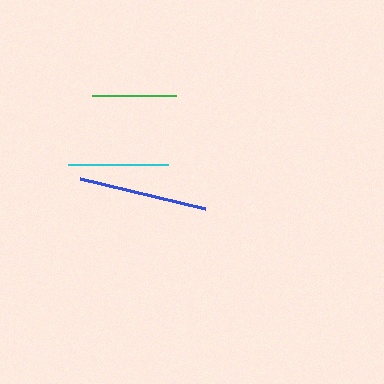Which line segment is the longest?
The blue line is the longest at approximately 129 pixels.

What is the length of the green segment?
The green segment is approximately 84 pixels long.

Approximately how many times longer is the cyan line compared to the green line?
The cyan line is approximately 1.2 times the length of the green line.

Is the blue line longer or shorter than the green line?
The blue line is longer than the green line.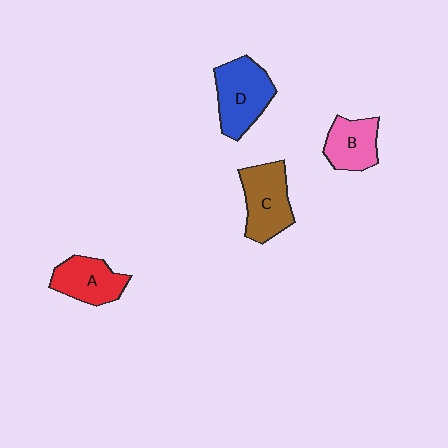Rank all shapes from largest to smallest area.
From largest to smallest: D (blue), C (brown), A (red), B (pink).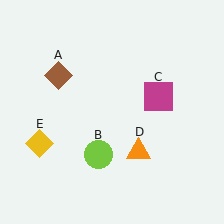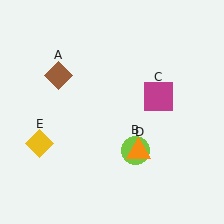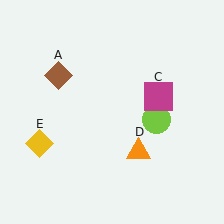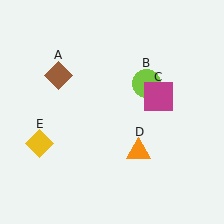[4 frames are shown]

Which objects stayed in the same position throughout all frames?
Brown diamond (object A) and magenta square (object C) and orange triangle (object D) and yellow diamond (object E) remained stationary.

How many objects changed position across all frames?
1 object changed position: lime circle (object B).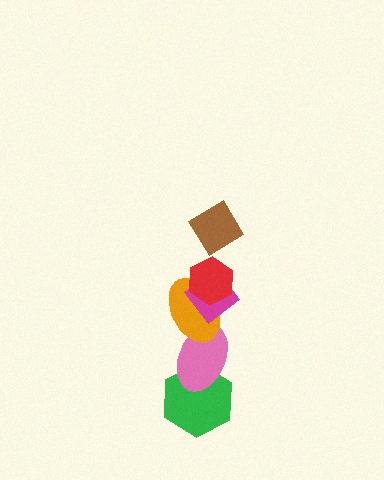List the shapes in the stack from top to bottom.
From top to bottom: the brown diamond, the red hexagon, the magenta diamond, the orange ellipse, the pink ellipse, the green hexagon.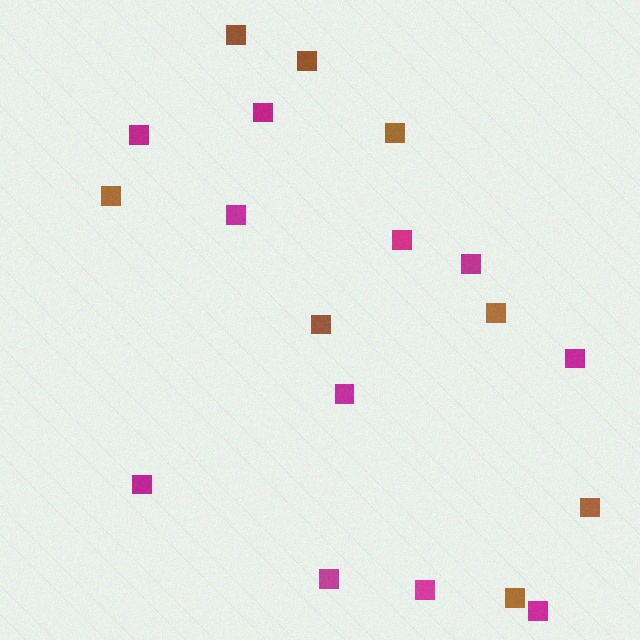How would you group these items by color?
There are 2 groups: one group of brown squares (8) and one group of magenta squares (11).